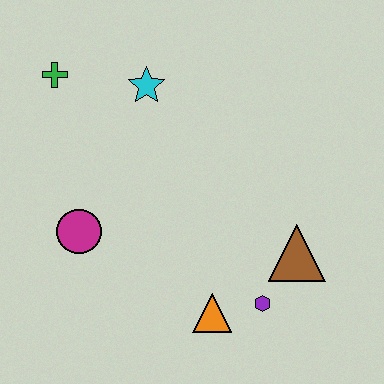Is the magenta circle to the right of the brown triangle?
No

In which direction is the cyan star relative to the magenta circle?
The cyan star is above the magenta circle.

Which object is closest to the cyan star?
The green cross is closest to the cyan star.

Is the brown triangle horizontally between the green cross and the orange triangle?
No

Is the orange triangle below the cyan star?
Yes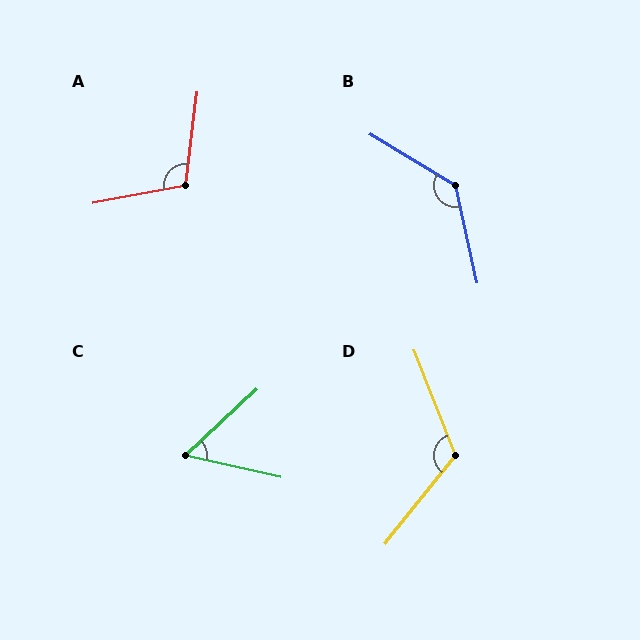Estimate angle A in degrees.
Approximately 108 degrees.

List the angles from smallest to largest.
C (55°), A (108°), D (120°), B (134°).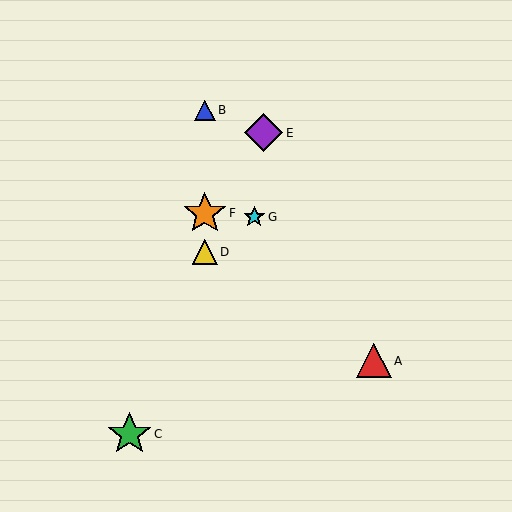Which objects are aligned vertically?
Objects B, D, F are aligned vertically.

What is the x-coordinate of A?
Object A is at x≈374.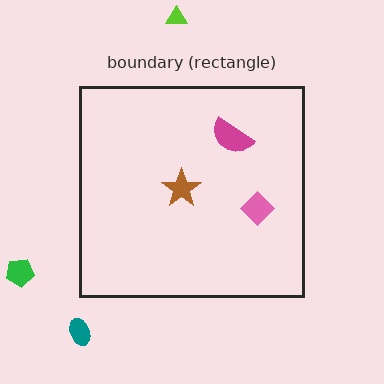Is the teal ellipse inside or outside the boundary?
Outside.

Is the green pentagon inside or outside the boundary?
Outside.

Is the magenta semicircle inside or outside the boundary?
Inside.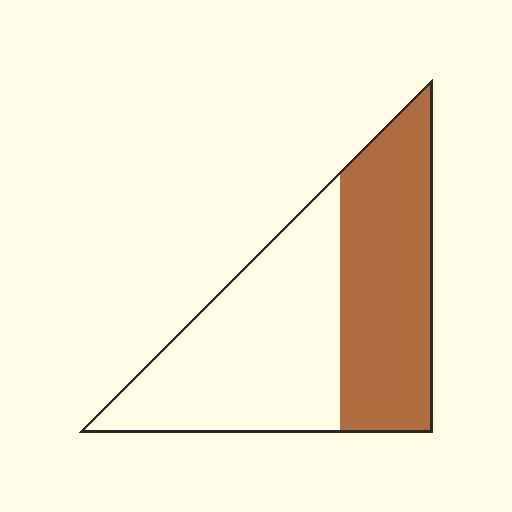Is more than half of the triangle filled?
No.